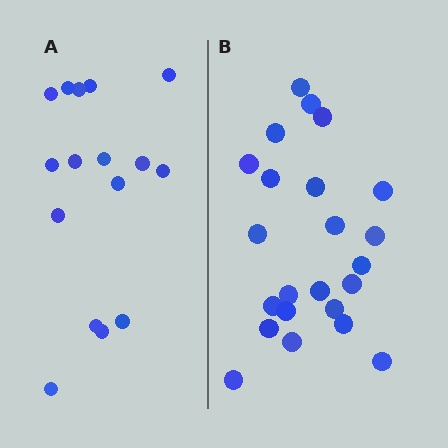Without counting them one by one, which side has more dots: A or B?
Region B (the right region) has more dots.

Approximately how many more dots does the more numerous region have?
Region B has roughly 8 or so more dots than region A.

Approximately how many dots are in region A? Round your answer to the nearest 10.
About 20 dots. (The exact count is 16, which rounds to 20.)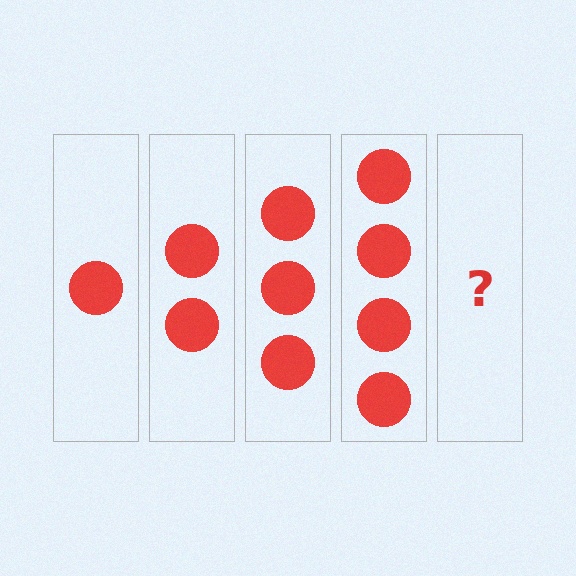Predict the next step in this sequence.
The next step is 5 circles.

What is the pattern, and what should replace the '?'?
The pattern is that each step adds one more circle. The '?' should be 5 circles.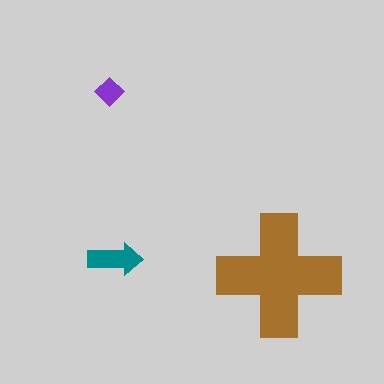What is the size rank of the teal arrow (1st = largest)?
2nd.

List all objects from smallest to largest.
The purple diamond, the teal arrow, the brown cross.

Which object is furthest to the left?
The purple diamond is leftmost.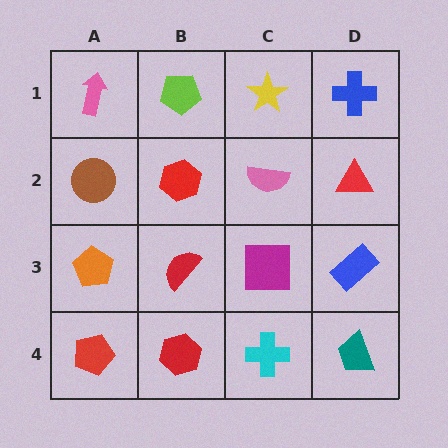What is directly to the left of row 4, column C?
A red hexagon.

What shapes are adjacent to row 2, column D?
A blue cross (row 1, column D), a blue rectangle (row 3, column D), a pink semicircle (row 2, column C).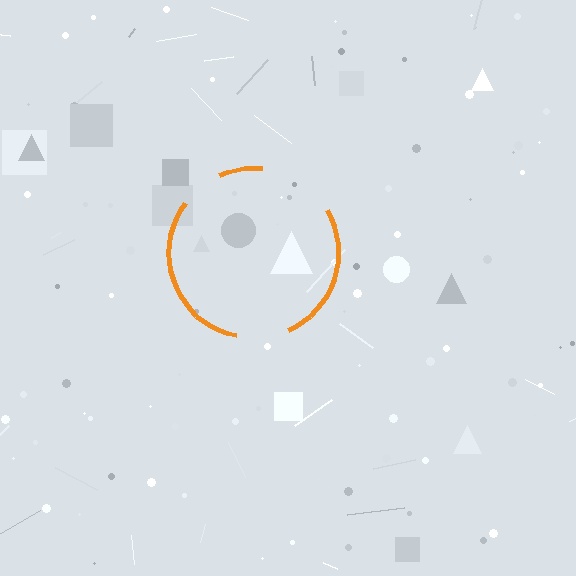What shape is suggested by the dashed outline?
The dashed outline suggests a circle.